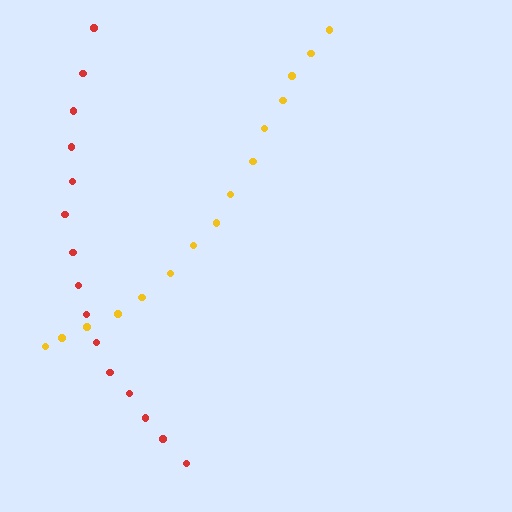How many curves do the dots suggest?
There are 2 distinct paths.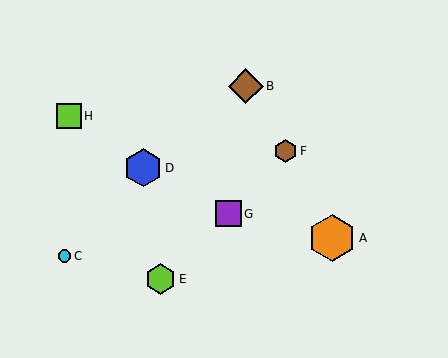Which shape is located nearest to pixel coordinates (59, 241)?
The cyan circle (labeled C) at (65, 256) is nearest to that location.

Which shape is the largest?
The orange hexagon (labeled A) is the largest.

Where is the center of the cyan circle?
The center of the cyan circle is at (65, 256).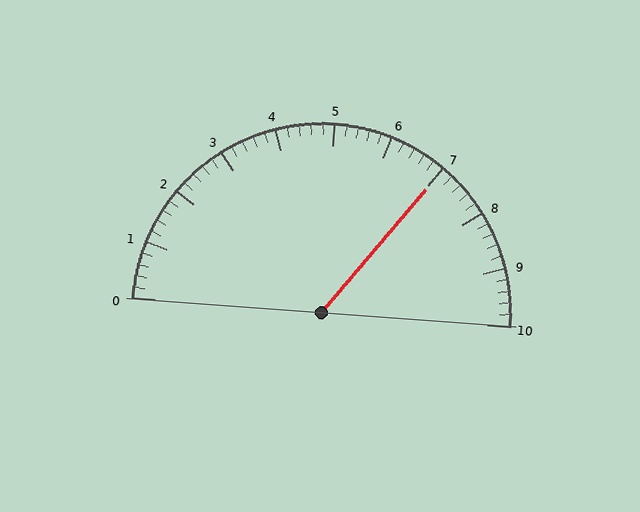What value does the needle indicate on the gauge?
The needle indicates approximately 7.0.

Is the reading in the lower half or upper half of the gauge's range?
The reading is in the upper half of the range (0 to 10).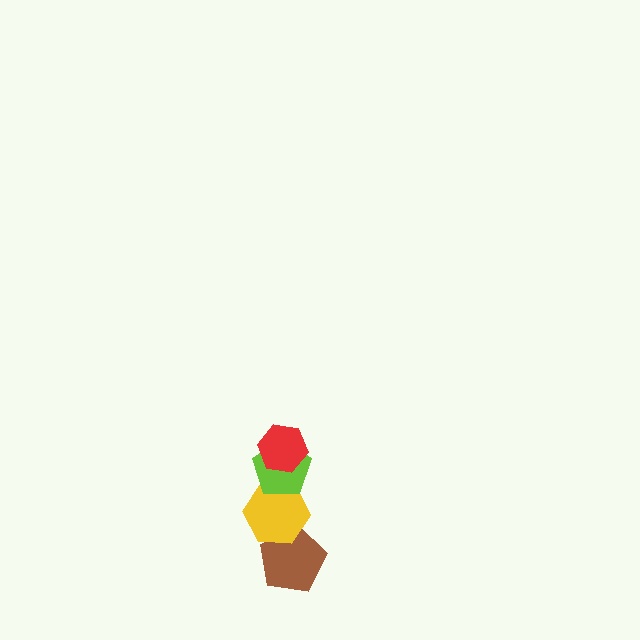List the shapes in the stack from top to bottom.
From top to bottom: the red hexagon, the lime pentagon, the yellow hexagon, the brown pentagon.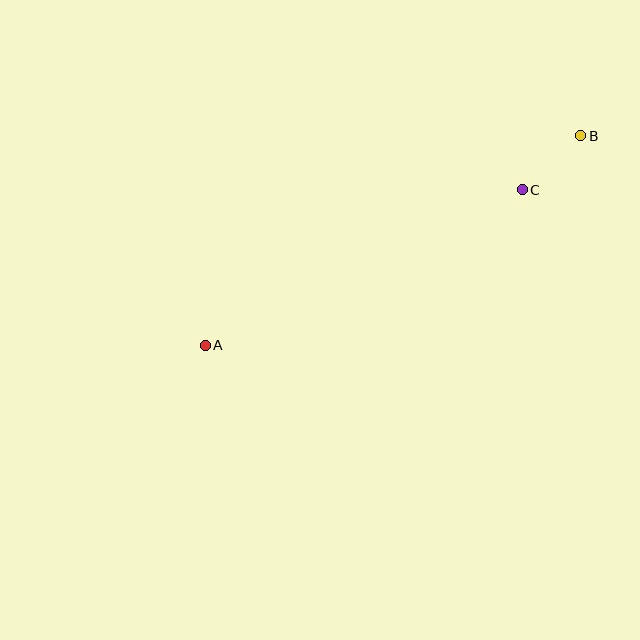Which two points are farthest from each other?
Points A and B are farthest from each other.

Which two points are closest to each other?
Points B and C are closest to each other.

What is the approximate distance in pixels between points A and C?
The distance between A and C is approximately 353 pixels.